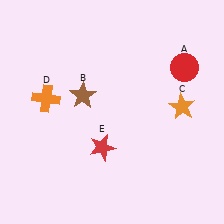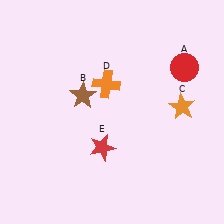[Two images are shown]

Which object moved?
The orange cross (D) moved right.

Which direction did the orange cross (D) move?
The orange cross (D) moved right.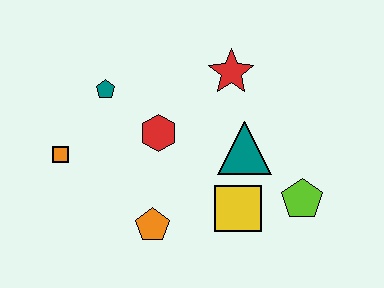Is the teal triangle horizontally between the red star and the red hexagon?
No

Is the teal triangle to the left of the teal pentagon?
No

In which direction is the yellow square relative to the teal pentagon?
The yellow square is to the right of the teal pentagon.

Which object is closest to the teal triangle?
The yellow square is closest to the teal triangle.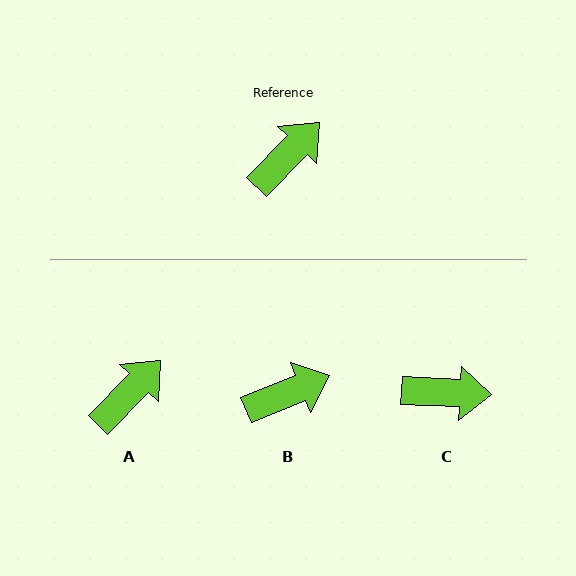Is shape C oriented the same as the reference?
No, it is off by about 49 degrees.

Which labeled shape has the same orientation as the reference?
A.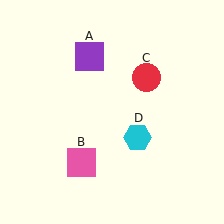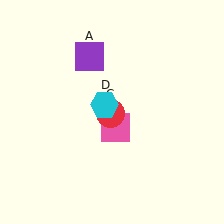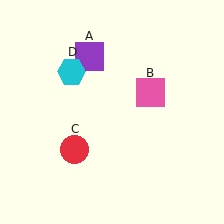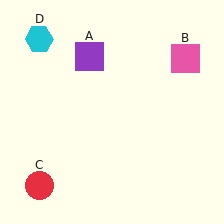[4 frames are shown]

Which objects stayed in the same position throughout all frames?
Purple square (object A) remained stationary.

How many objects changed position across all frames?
3 objects changed position: pink square (object B), red circle (object C), cyan hexagon (object D).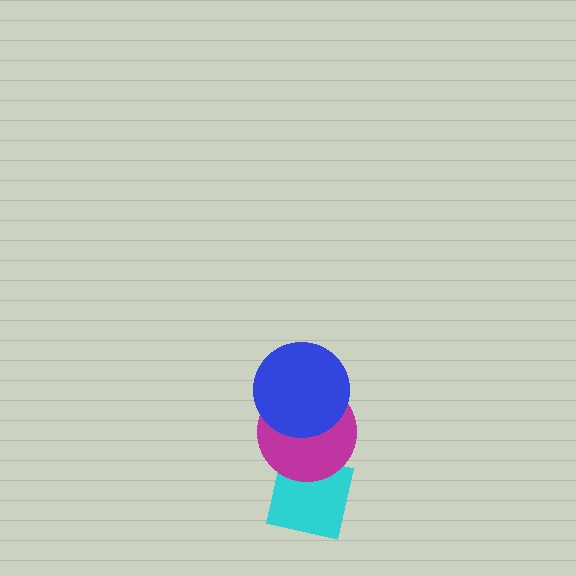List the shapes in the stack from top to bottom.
From top to bottom: the blue circle, the magenta circle, the cyan square.